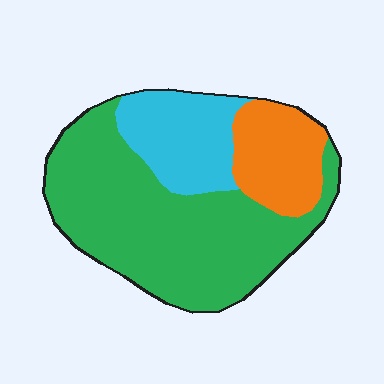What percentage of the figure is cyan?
Cyan takes up about one fifth (1/5) of the figure.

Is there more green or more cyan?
Green.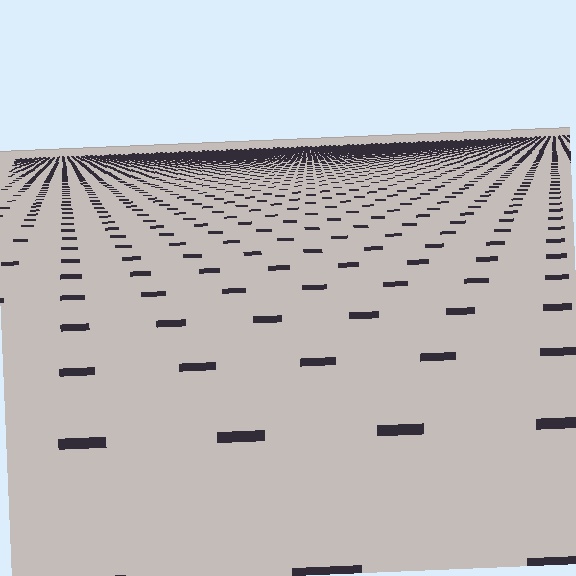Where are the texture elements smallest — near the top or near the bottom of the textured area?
Near the top.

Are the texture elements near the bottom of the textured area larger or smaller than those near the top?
Larger. Near the bottom, elements are closer to the viewer and appear at a bigger on-screen size.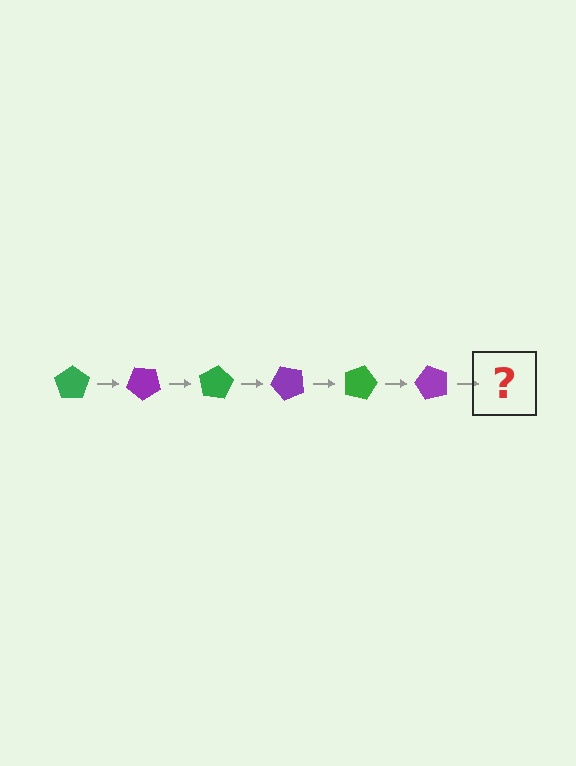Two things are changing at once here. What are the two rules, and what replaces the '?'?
The two rules are that it rotates 40 degrees each step and the color cycles through green and purple. The '?' should be a green pentagon, rotated 240 degrees from the start.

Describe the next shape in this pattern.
It should be a green pentagon, rotated 240 degrees from the start.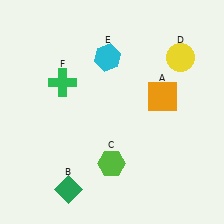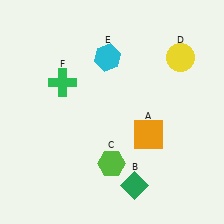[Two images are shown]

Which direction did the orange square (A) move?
The orange square (A) moved down.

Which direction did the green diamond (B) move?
The green diamond (B) moved right.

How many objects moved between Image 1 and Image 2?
2 objects moved between the two images.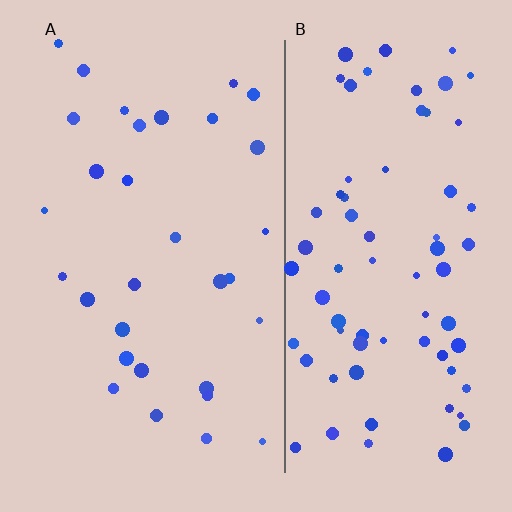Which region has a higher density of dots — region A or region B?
B (the right).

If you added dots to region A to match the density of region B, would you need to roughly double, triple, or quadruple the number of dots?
Approximately double.